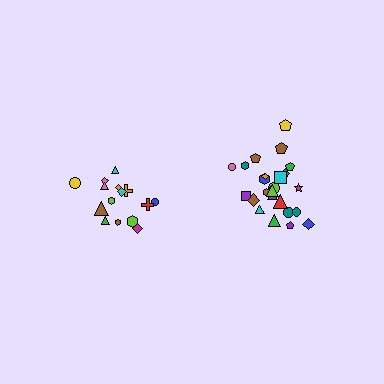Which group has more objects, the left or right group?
The right group.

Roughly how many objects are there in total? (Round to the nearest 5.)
Roughly 40 objects in total.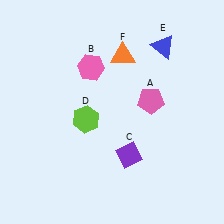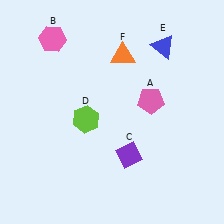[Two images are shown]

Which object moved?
The pink hexagon (B) moved left.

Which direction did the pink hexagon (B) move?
The pink hexagon (B) moved left.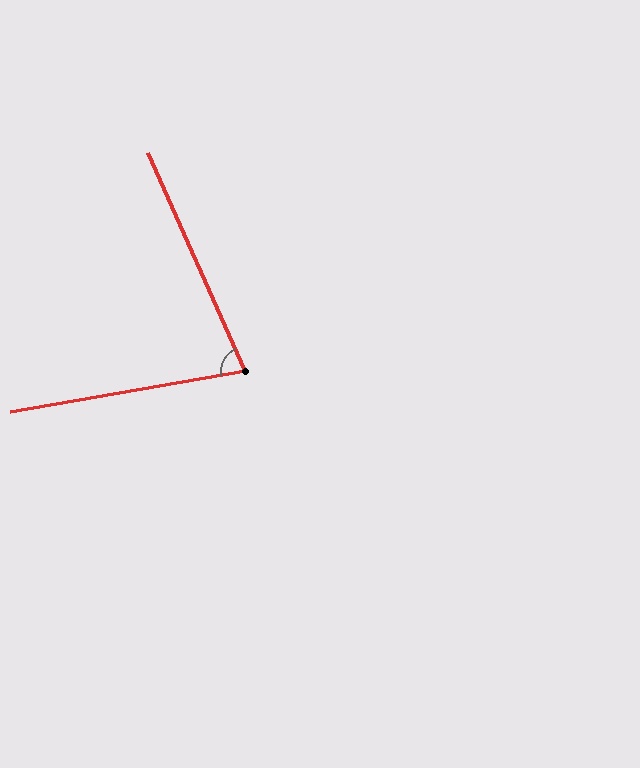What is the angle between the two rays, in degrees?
Approximately 76 degrees.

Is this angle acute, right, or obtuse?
It is acute.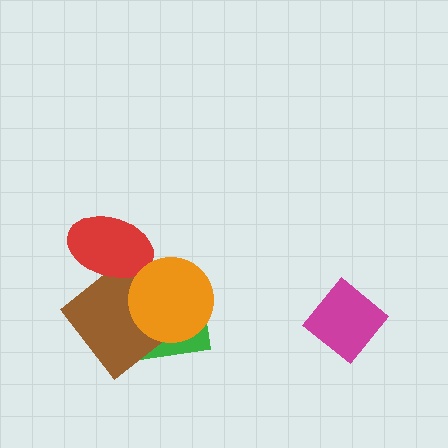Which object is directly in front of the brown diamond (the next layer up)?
The red ellipse is directly in front of the brown diamond.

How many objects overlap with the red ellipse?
1 object overlaps with the red ellipse.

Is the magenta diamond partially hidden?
No, no other shape covers it.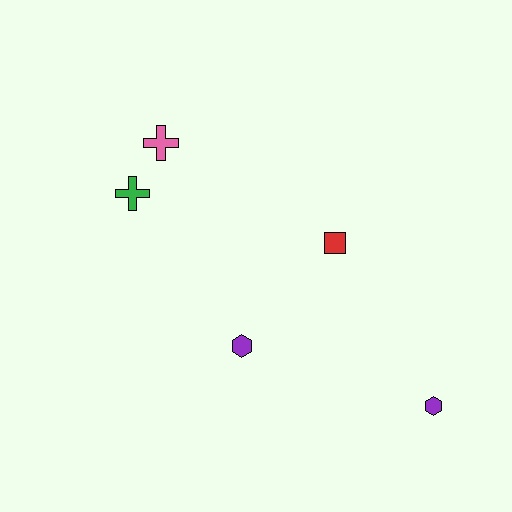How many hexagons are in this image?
There are 2 hexagons.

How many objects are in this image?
There are 5 objects.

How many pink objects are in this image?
There is 1 pink object.